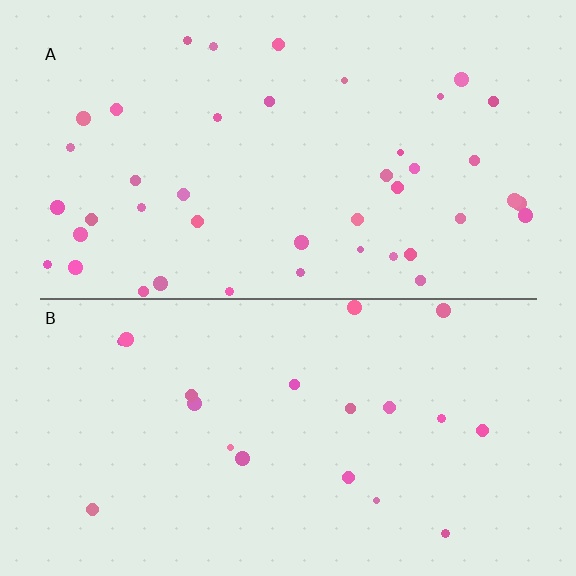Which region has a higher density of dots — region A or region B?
A (the top).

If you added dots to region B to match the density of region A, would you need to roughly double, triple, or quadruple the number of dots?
Approximately double.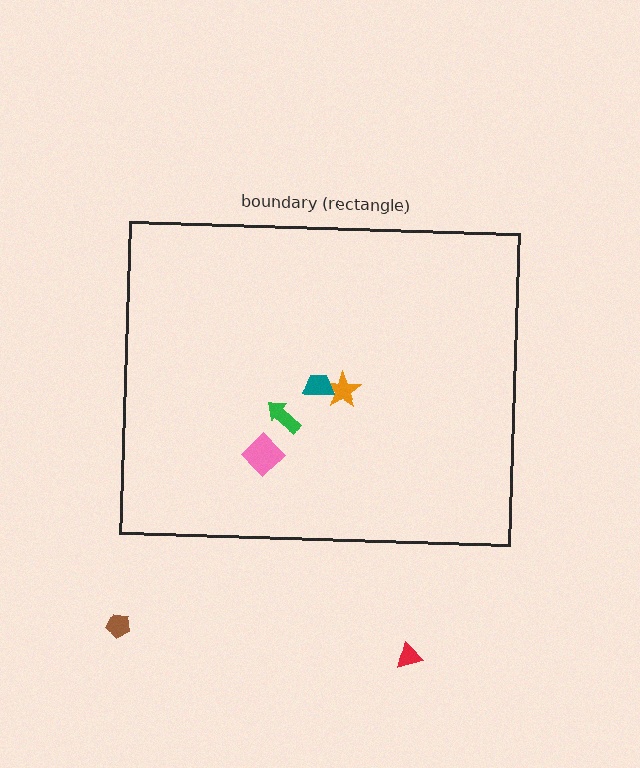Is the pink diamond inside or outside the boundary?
Inside.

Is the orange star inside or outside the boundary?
Inside.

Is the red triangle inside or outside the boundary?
Outside.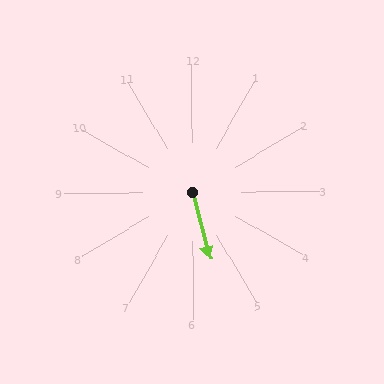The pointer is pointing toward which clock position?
Roughly 6 o'clock.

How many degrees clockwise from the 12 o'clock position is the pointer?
Approximately 165 degrees.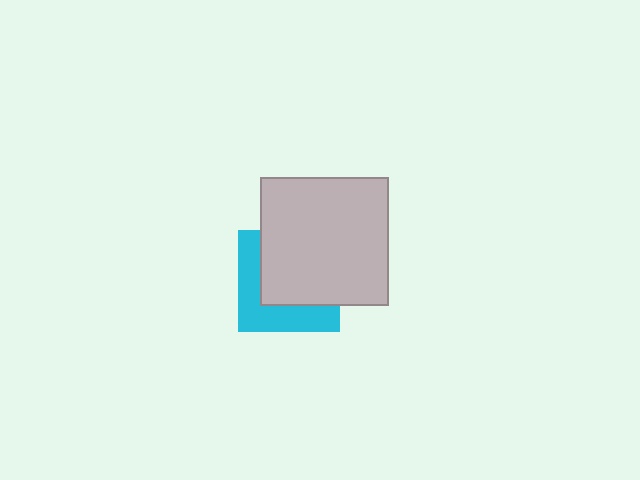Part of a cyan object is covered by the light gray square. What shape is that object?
It is a square.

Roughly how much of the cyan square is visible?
A small part of it is visible (roughly 42%).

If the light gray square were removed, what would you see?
You would see the complete cyan square.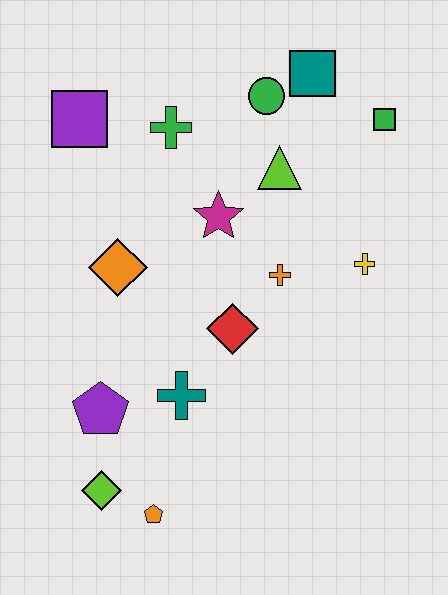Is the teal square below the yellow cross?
No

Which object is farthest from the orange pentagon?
The teal square is farthest from the orange pentagon.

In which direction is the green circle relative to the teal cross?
The green circle is above the teal cross.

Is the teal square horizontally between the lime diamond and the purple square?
No